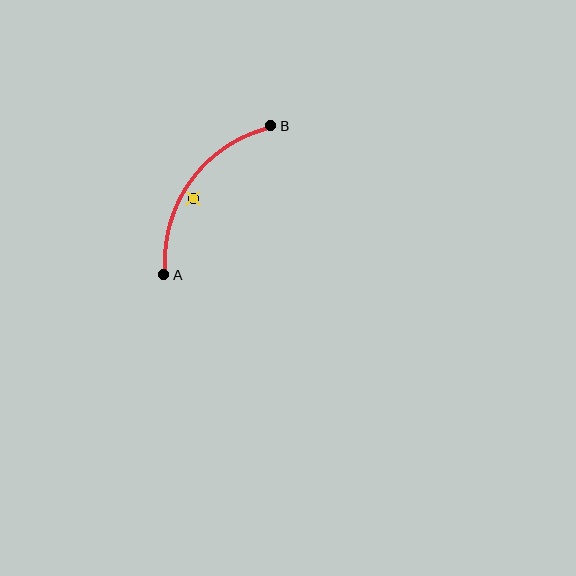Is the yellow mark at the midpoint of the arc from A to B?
No — the yellow mark does not lie on the arc at all. It sits slightly inside the curve.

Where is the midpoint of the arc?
The arc midpoint is the point on the curve farthest from the straight line joining A and B. It sits above and to the left of that line.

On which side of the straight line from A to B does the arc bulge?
The arc bulges above and to the left of the straight line connecting A and B.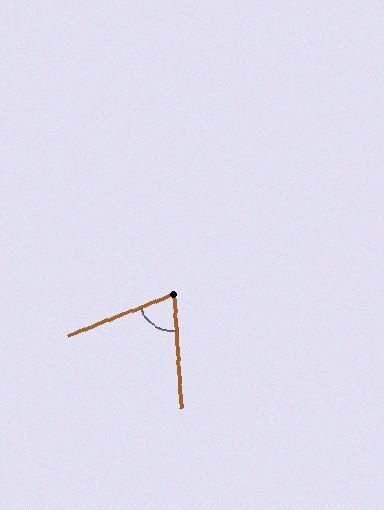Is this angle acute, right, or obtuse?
It is acute.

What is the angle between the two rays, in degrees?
Approximately 72 degrees.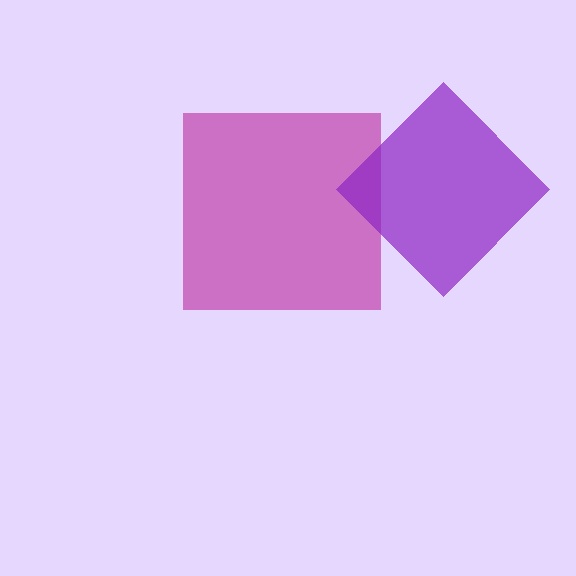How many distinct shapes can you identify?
There are 2 distinct shapes: a magenta square, a purple diamond.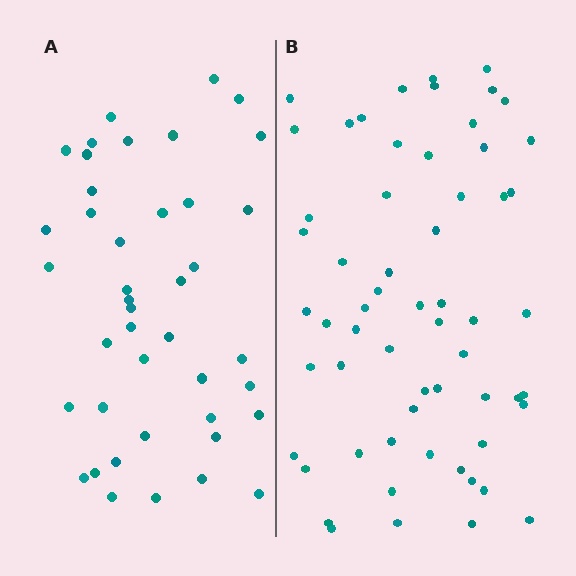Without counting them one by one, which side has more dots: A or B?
Region B (the right region) has more dots.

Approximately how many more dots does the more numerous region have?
Region B has approximately 20 more dots than region A.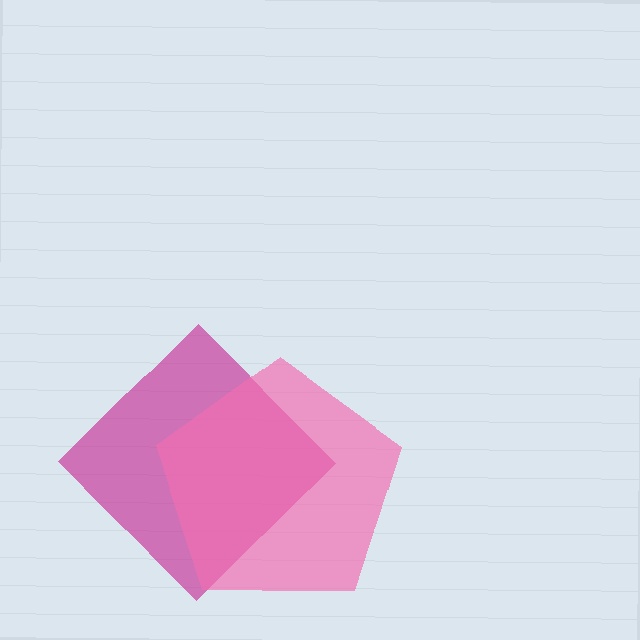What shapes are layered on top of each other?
The layered shapes are: a magenta diamond, a pink pentagon.